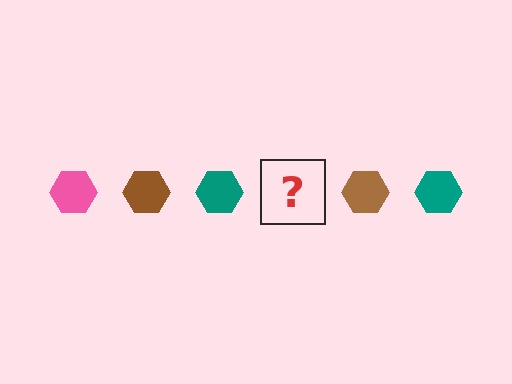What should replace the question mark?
The question mark should be replaced with a pink hexagon.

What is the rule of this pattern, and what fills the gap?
The rule is that the pattern cycles through pink, brown, teal hexagons. The gap should be filled with a pink hexagon.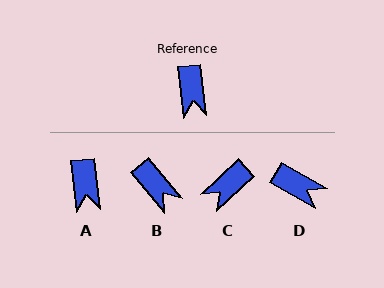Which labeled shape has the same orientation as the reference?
A.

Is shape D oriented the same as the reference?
No, it is off by about 54 degrees.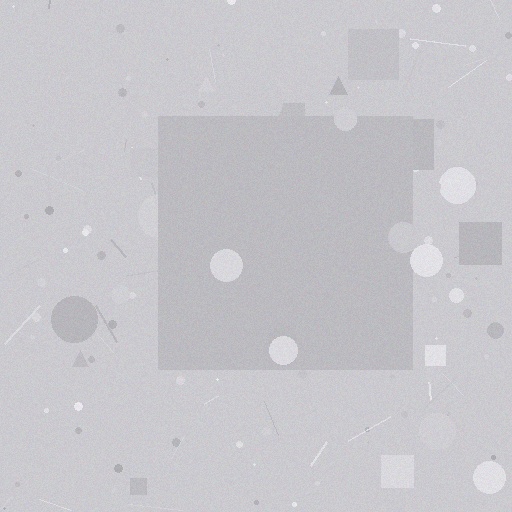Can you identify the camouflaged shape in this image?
The camouflaged shape is a square.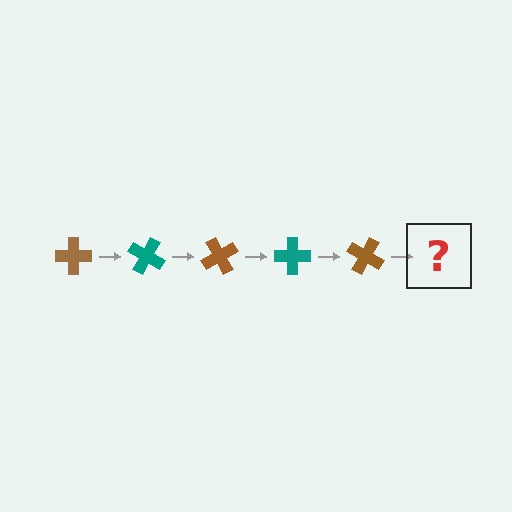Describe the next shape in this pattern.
It should be a teal cross, rotated 150 degrees from the start.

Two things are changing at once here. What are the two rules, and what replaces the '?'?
The two rules are that it rotates 30 degrees each step and the color cycles through brown and teal. The '?' should be a teal cross, rotated 150 degrees from the start.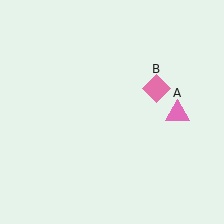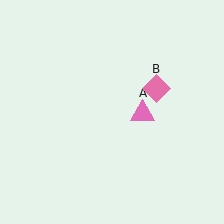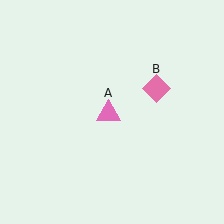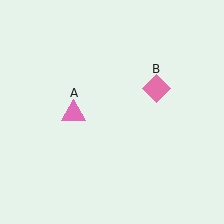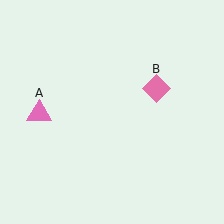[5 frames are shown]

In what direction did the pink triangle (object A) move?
The pink triangle (object A) moved left.